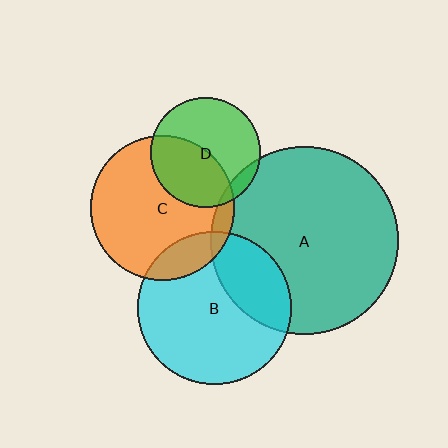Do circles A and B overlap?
Yes.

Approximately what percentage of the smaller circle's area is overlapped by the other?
Approximately 30%.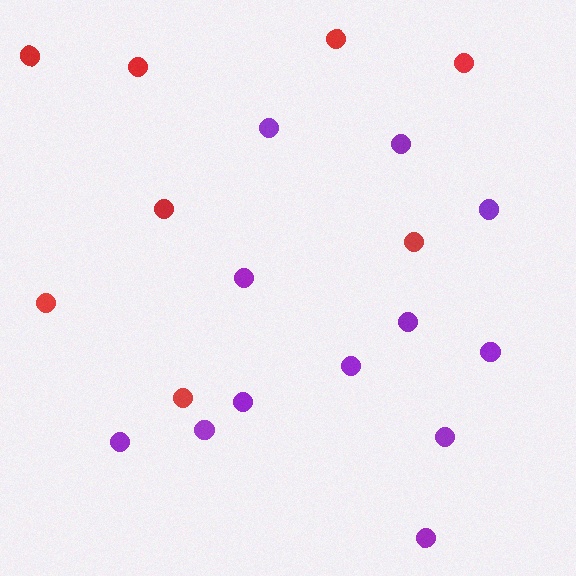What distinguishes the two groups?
There are 2 groups: one group of purple circles (12) and one group of red circles (8).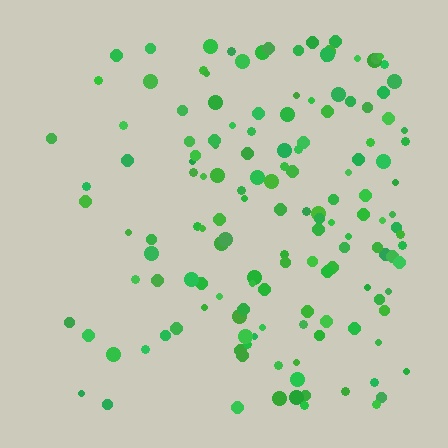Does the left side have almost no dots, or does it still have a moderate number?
Still a moderate number, just noticeably fewer than the right.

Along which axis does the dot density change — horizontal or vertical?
Horizontal.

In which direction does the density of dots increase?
From left to right, with the right side densest.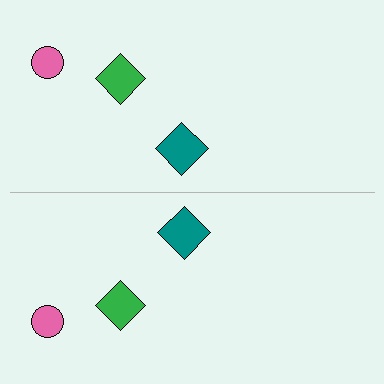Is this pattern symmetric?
Yes, this pattern has bilateral (reflection) symmetry.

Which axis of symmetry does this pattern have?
The pattern has a horizontal axis of symmetry running through the center of the image.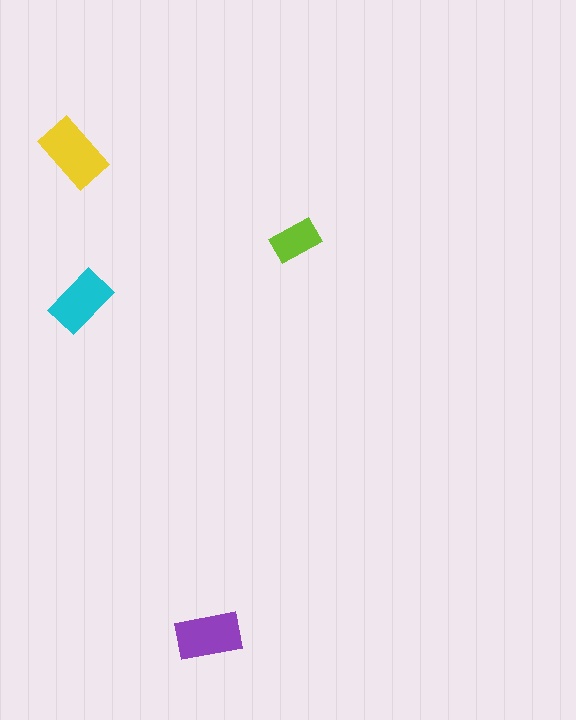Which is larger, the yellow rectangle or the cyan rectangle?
The yellow one.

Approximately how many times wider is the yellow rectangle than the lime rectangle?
About 1.5 times wider.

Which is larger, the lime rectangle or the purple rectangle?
The purple one.